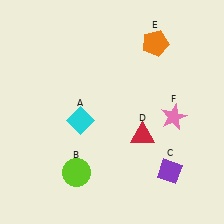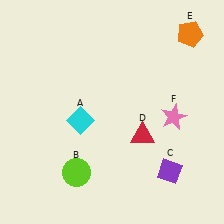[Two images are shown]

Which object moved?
The orange pentagon (E) moved right.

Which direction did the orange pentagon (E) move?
The orange pentagon (E) moved right.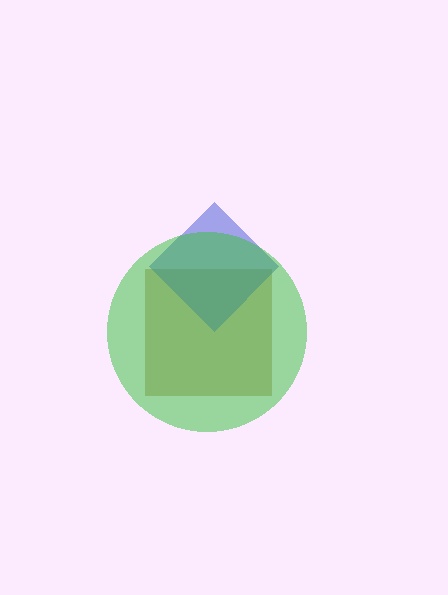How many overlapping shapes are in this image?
There are 3 overlapping shapes in the image.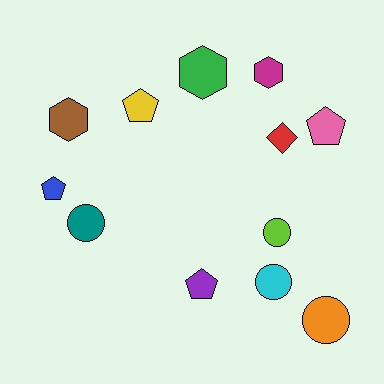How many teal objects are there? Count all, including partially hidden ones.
There is 1 teal object.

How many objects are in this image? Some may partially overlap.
There are 12 objects.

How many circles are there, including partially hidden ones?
There are 4 circles.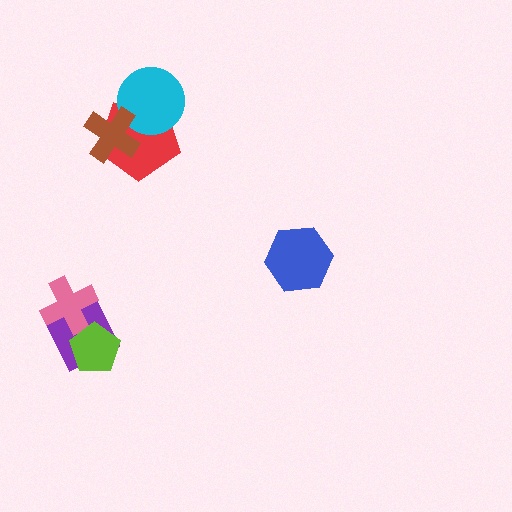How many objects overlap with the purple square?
2 objects overlap with the purple square.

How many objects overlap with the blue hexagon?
0 objects overlap with the blue hexagon.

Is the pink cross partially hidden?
Yes, it is partially covered by another shape.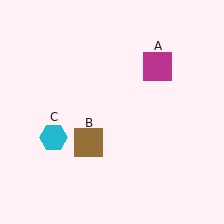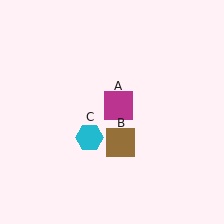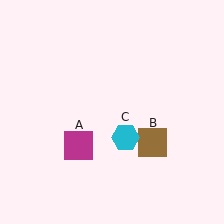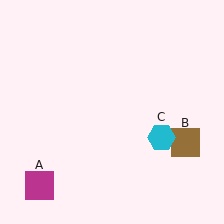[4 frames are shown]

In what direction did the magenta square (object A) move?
The magenta square (object A) moved down and to the left.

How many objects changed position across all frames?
3 objects changed position: magenta square (object A), brown square (object B), cyan hexagon (object C).